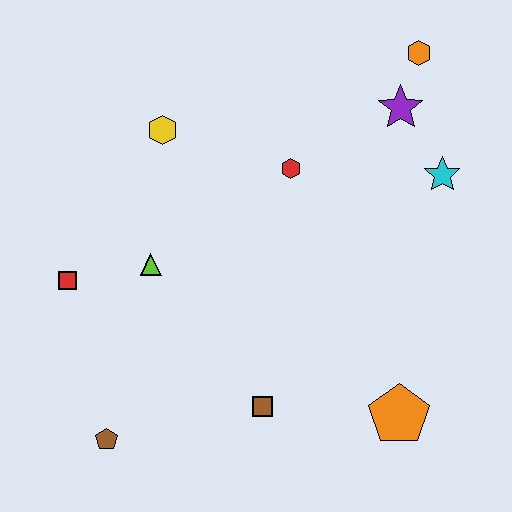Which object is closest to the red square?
The lime triangle is closest to the red square.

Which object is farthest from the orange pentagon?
The yellow hexagon is farthest from the orange pentagon.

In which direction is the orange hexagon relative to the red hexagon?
The orange hexagon is to the right of the red hexagon.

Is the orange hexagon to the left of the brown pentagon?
No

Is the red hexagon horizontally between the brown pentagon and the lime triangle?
No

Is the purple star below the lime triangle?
No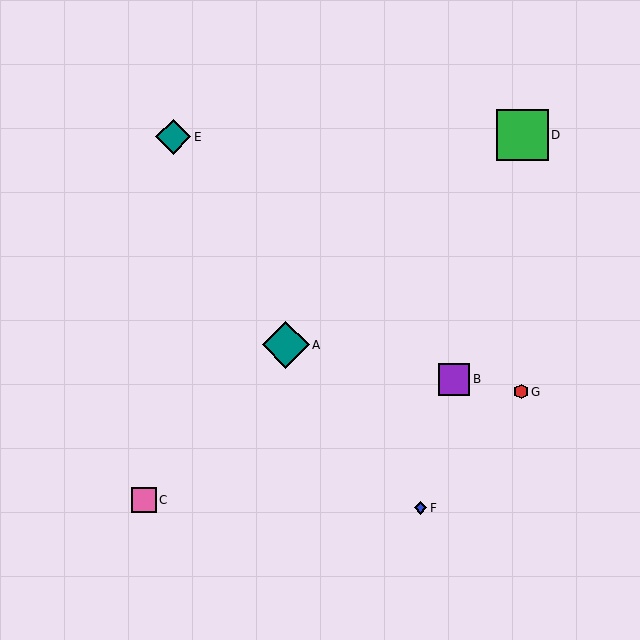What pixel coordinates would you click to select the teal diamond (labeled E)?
Click at (173, 137) to select the teal diamond E.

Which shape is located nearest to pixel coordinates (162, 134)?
The teal diamond (labeled E) at (173, 137) is nearest to that location.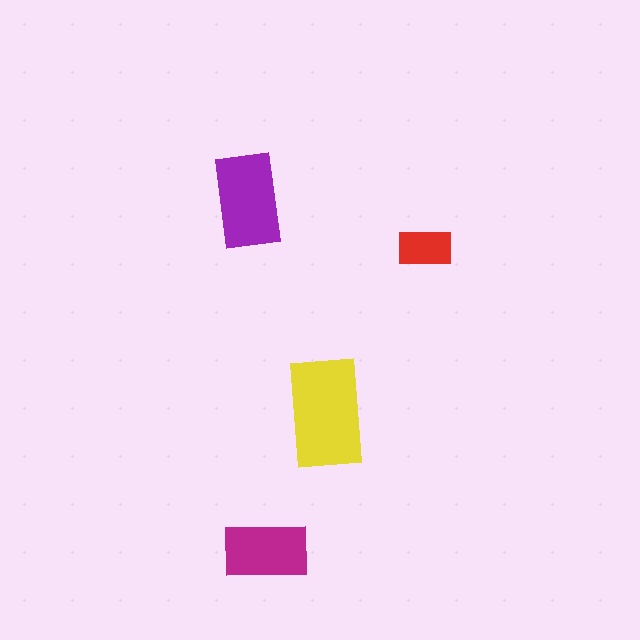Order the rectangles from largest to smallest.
the yellow one, the purple one, the magenta one, the red one.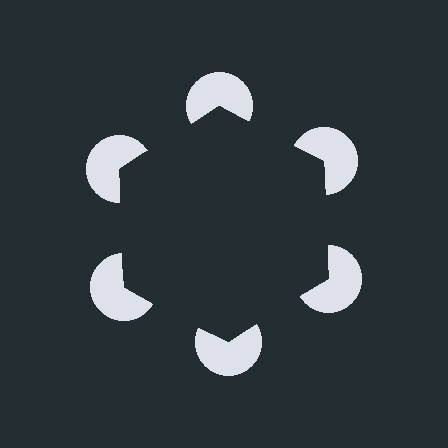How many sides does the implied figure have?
6 sides.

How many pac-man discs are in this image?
There are 6 — one at each vertex of the illusory hexagon.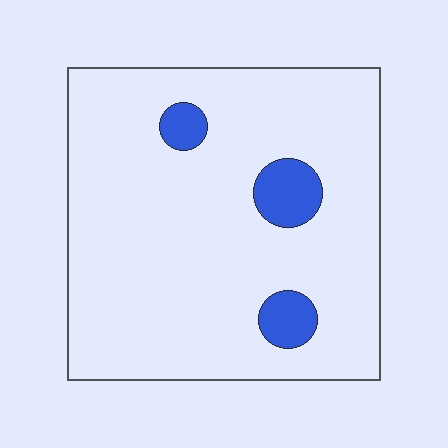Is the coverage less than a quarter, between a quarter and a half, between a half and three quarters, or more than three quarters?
Less than a quarter.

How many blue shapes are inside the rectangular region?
3.